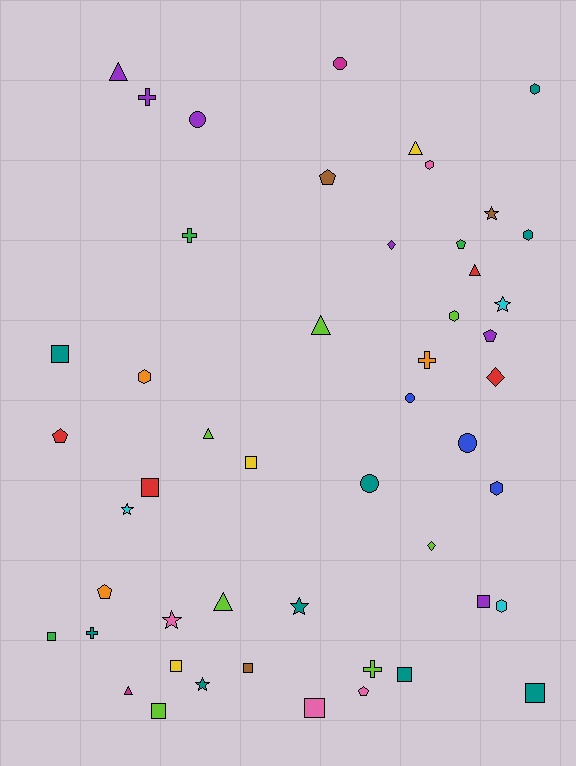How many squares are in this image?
There are 11 squares.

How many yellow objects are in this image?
There are 3 yellow objects.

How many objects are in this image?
There are 50 objects.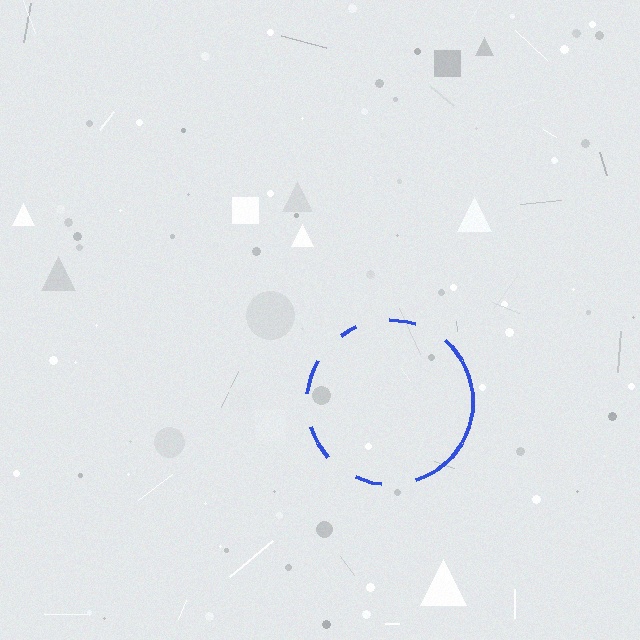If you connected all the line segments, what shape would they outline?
They would outline a circle.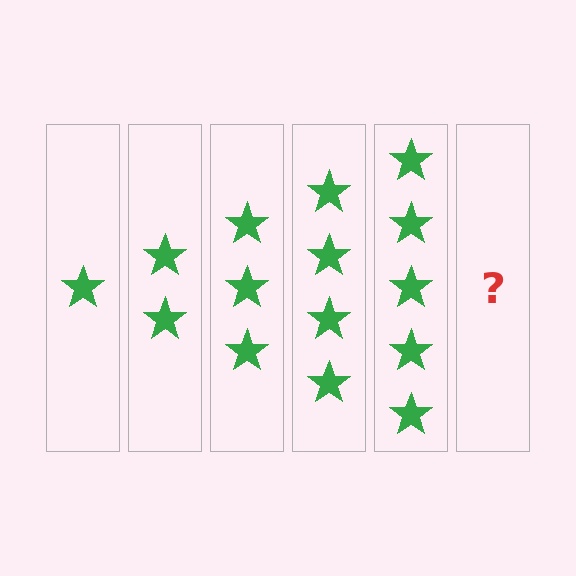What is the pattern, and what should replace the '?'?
The pattern is that each step adds one more star. The '?' should be 6 stars.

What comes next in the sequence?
The next element should be 6 stars.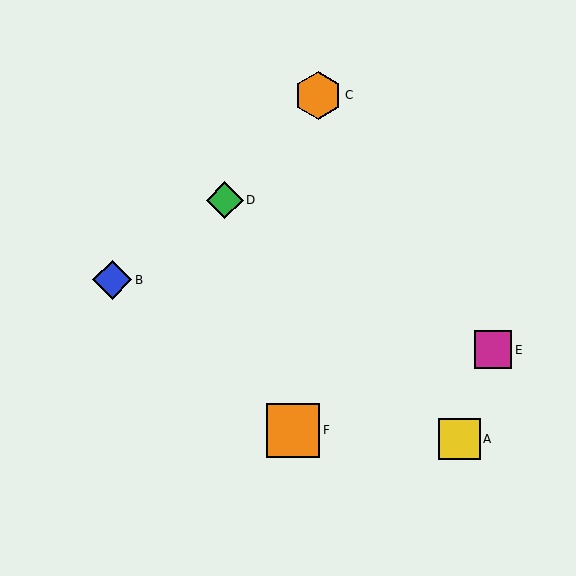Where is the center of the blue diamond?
The center of the blue diamond is at (112, 280).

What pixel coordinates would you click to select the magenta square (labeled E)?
Click at (493, 350) to select the magenta square E.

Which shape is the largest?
The orange square (labeled F) is the largest.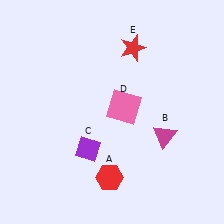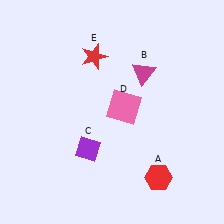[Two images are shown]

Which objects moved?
The objects that moved are: the red hexagon (A), the magenta triangle (B), the red star (E).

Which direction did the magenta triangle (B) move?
The magenta triangle (B) moved up.